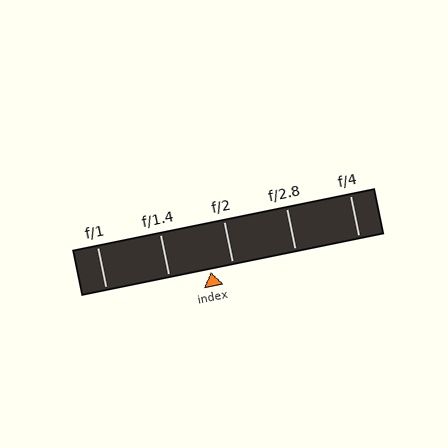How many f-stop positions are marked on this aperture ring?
There are 5 f-stop positions marked.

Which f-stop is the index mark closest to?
The index mark is closest to f/2.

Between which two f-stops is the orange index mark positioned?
The index mark is between f/1.4 and f/2.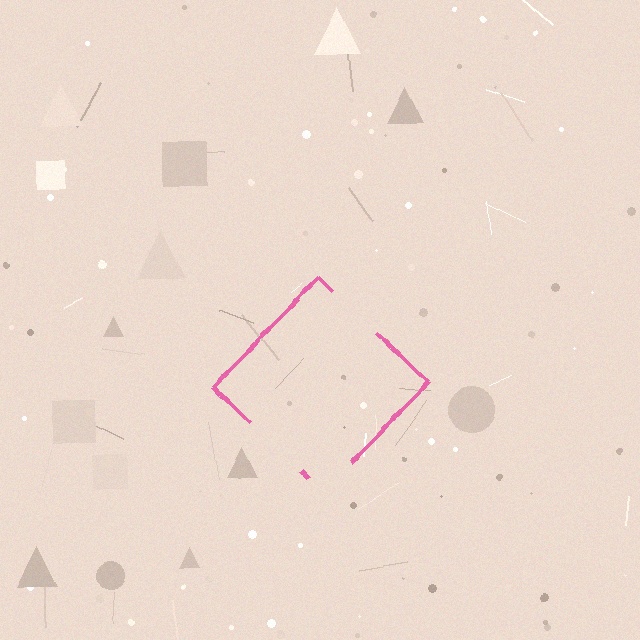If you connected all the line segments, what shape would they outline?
They would outline a diamond.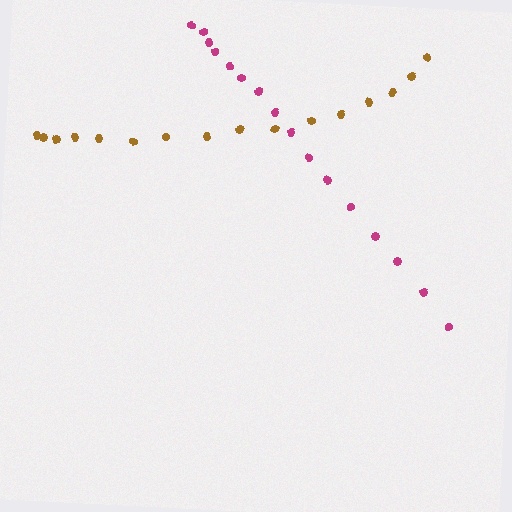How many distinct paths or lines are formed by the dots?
There are 2 distinct paths.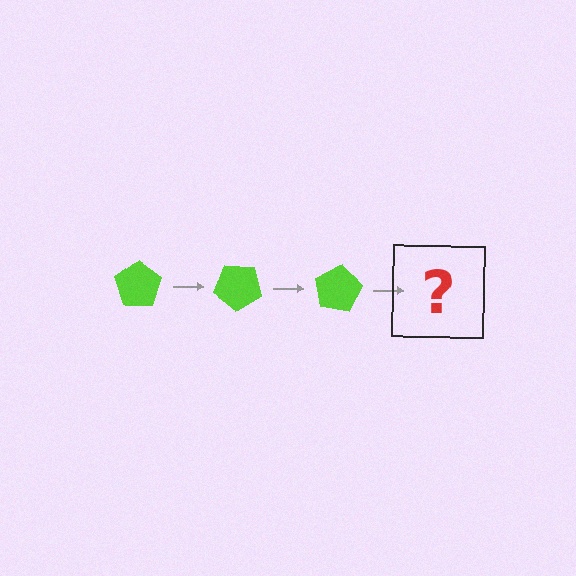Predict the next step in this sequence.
The next step is a lime pentagon rotated 120 degrees.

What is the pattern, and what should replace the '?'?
The pattern is that the pentagon rotates 40 degrees each step. The '?' should be a lime pentagon rotated 120 degrees.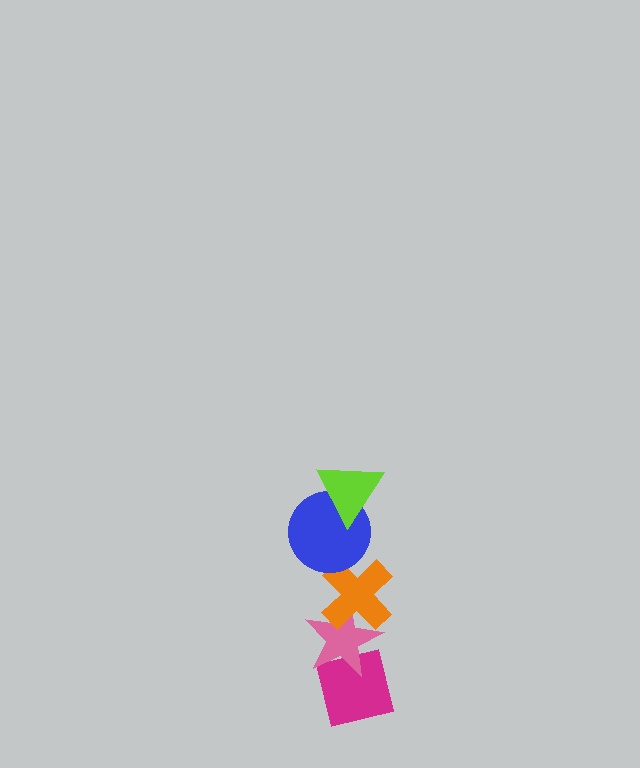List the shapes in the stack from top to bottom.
From top to bottom: the lime triangle, the blue circle, the orange cross, the pink star, the magenta square.